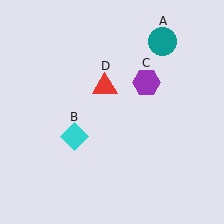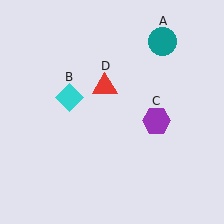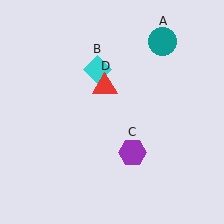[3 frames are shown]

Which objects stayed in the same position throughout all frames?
Teal circle (object A) and red triangle (object D) remained stationary.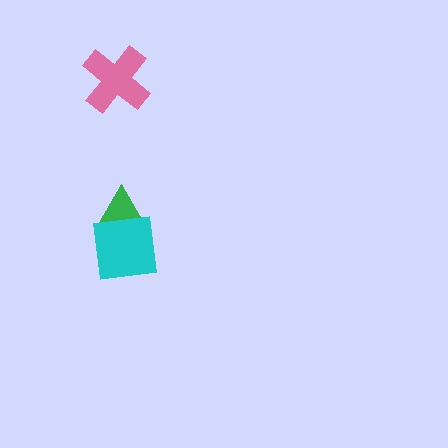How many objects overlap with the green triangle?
1 object overlaps with the green triangle.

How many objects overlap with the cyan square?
1 object overlaps with the cyan square.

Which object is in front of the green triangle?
The cyan square is in front of the green triangle.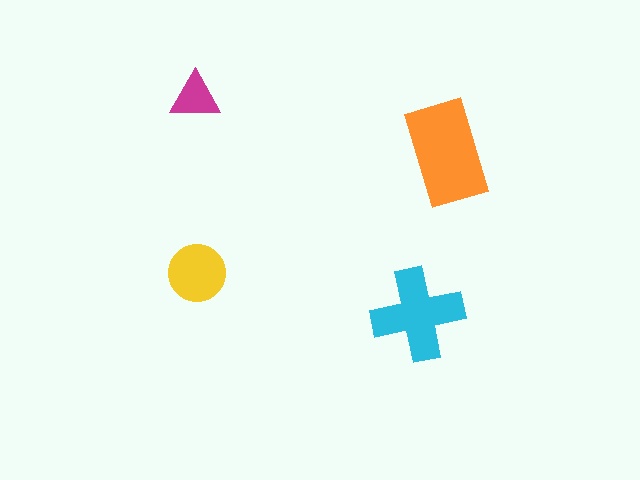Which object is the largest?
The orange rectangle.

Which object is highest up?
The magenta triangle is topmost.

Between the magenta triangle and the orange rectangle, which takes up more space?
The orange rectangle.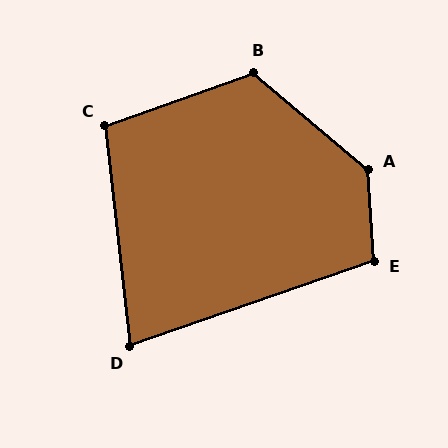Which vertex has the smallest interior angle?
D, at approximately 77 degrees.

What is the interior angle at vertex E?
Approximately 106 degrees (obtuse).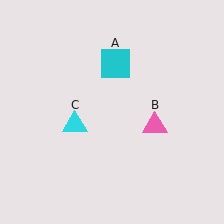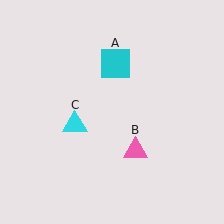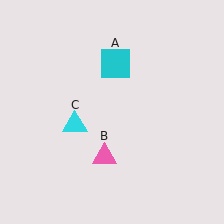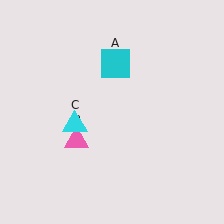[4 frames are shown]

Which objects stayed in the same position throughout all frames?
Cyan square (object A) and cyan triangle (object C) remained stationary.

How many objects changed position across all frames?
1 object changed position: pink triangle (object B).